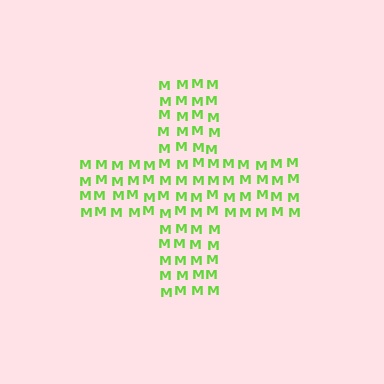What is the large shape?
The large shape is a cross.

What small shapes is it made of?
It is made of small letter M's.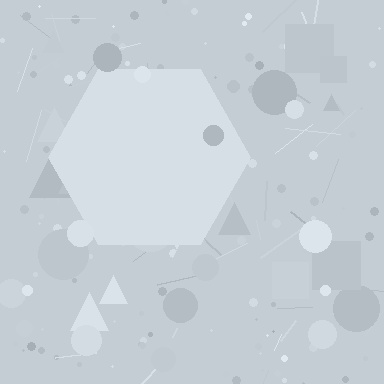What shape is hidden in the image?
A hexagon is hidden in the image.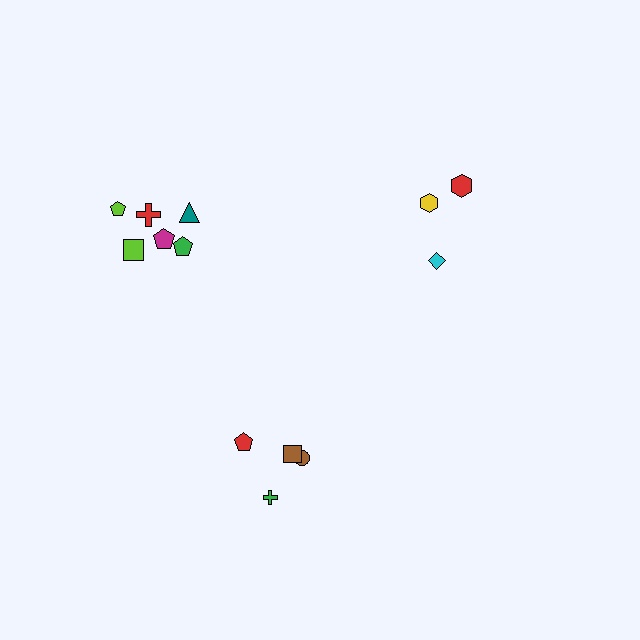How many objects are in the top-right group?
There are 3 objects.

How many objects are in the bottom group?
There are 4 objects.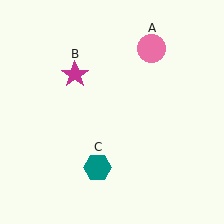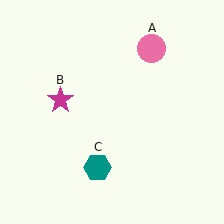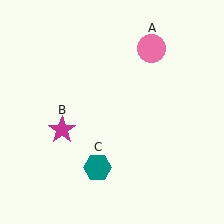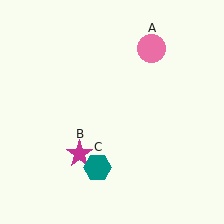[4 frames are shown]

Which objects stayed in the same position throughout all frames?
Pink circle (object A) and teal hexagon (object C) remained stationary.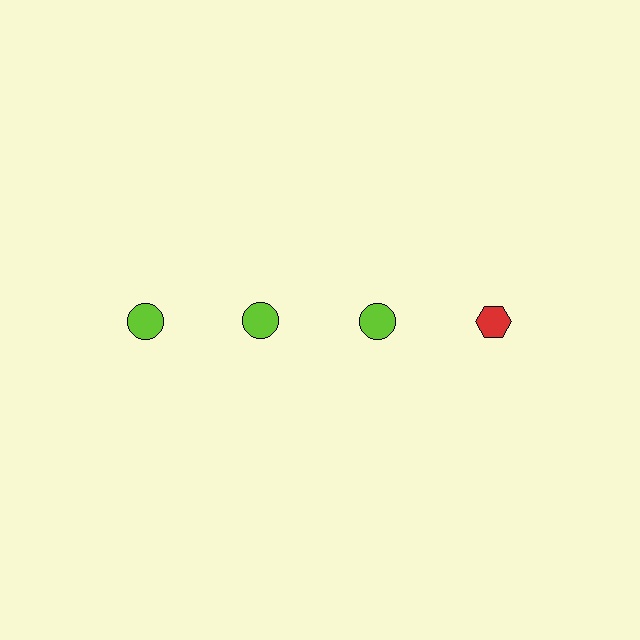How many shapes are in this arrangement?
There are 4 shapes arranged in a grid pattern.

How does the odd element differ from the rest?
It differs in both color (red instead of lime) and shape (hexagon instead of circle).